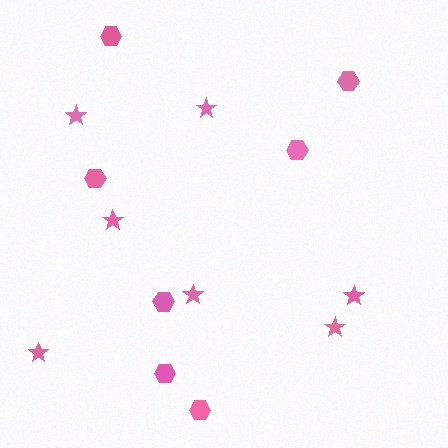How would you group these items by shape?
There are 2 groups: one group of stars (7) and one group of hexagons (7).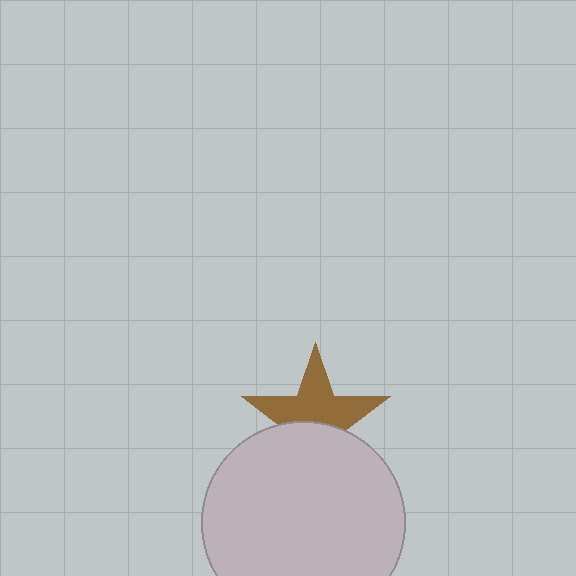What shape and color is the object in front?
The object in front is a light gray circle.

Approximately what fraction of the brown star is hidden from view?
Roughly 42% of the brown star is hidden behind the light gray circle.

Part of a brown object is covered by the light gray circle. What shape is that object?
It is a star.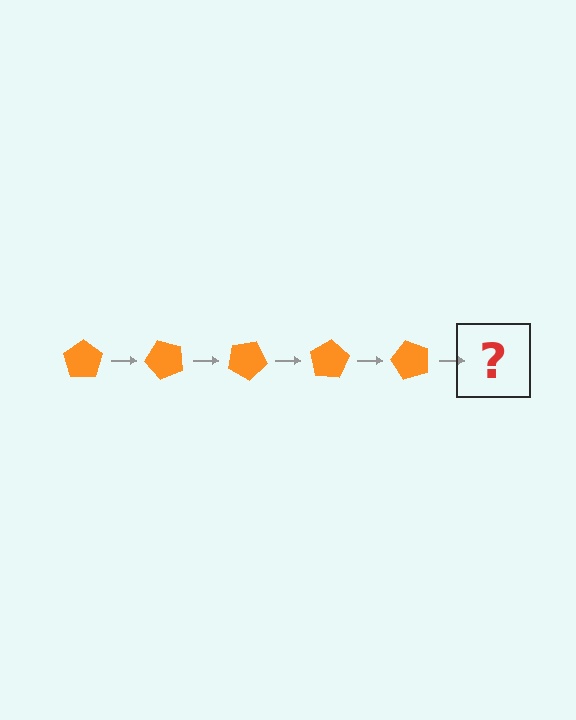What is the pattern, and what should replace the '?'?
The pattern is that the pentagon rotates 50 degrees each step. The '?' should be an orange pentagon rotated 250 degrees.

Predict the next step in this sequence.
The next step is an orange pentagon rotated 250 degrees.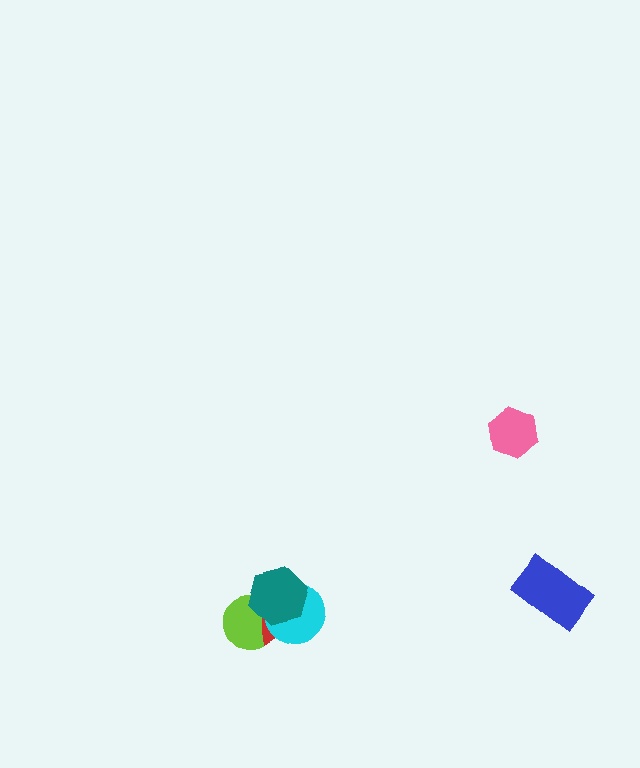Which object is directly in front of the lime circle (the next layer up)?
The red triangle is directly in front of the lime circle.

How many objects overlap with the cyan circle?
3 objects overlap with the cyan circle.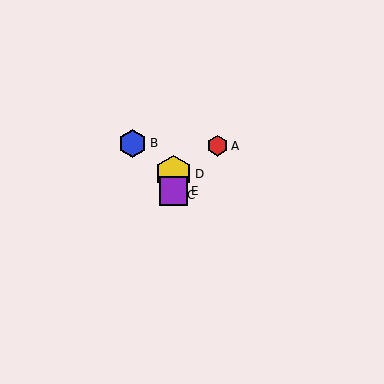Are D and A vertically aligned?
No, D is at x≈173 and A is at x≈218.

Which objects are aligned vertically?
Objects C, D, E are aligned vertically.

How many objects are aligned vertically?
3 objects (C, D, E) are aligned vertically.